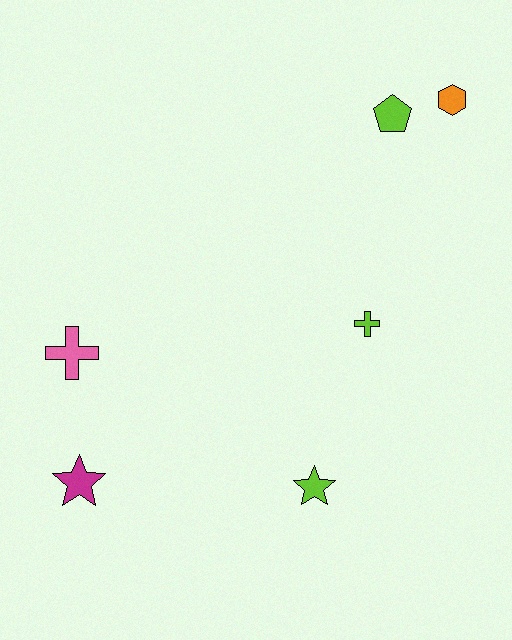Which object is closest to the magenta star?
The pink cross is closest to the magenta star.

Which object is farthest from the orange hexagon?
The magenta star is farthest from the orange hexagon.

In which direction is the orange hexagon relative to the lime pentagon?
The orange hexagon is to the right of the lime pentagon.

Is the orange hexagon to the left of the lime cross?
No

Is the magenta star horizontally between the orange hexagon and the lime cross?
No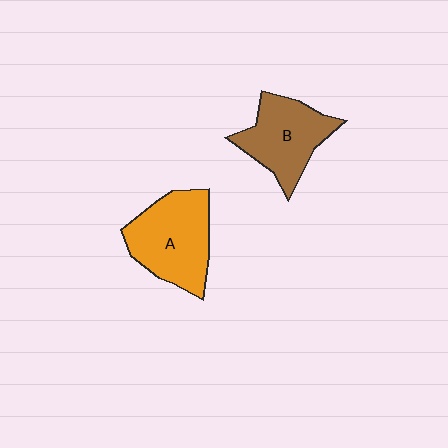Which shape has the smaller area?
Shape B (brown).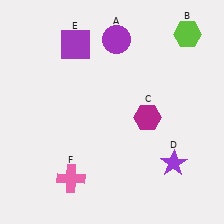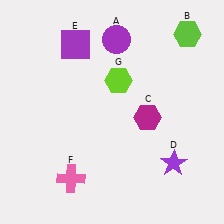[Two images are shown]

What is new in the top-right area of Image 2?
A lime hexagon (G) was added in the top-right area of Image 2.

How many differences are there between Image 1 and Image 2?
There is 1 difference between the two images.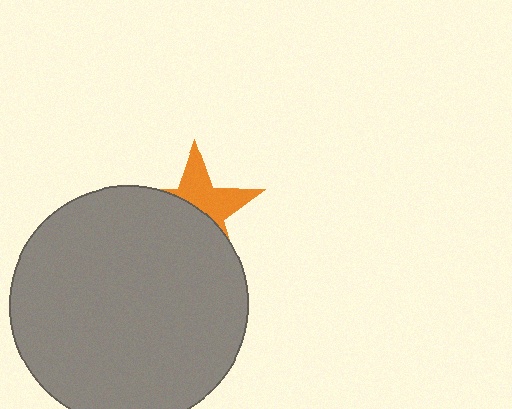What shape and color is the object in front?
The object in front is a gray circle.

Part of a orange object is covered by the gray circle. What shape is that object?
It is a star.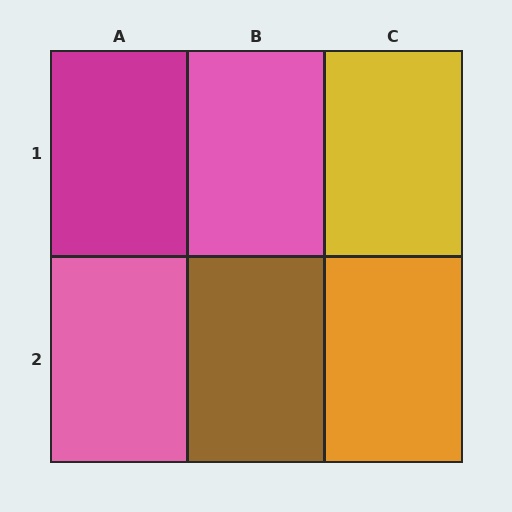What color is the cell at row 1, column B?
Pink.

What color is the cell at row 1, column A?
Magenta.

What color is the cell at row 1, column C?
Yellow.